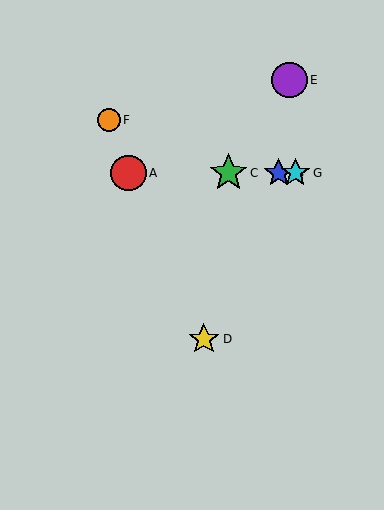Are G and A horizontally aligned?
Yes, both are at y≈173.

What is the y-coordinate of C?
Object C is at y≈173.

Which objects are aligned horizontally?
Objects A, B, C, G are aligned horizontally.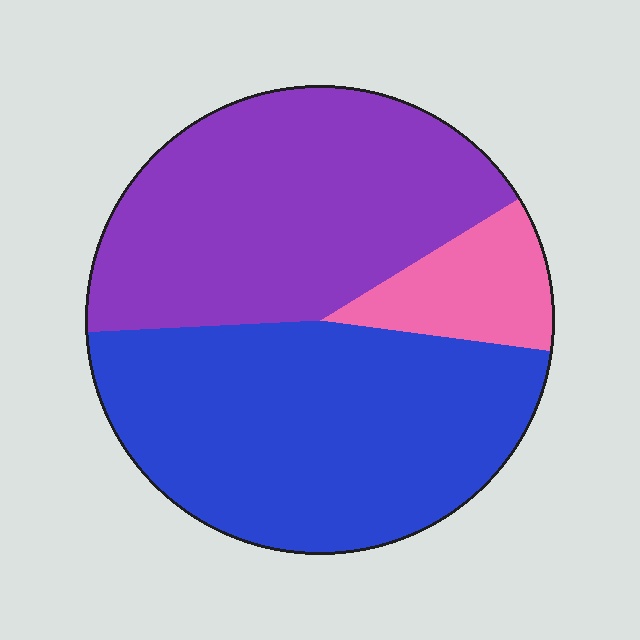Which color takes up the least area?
Pink, at roughly 10%.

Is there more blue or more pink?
Blue.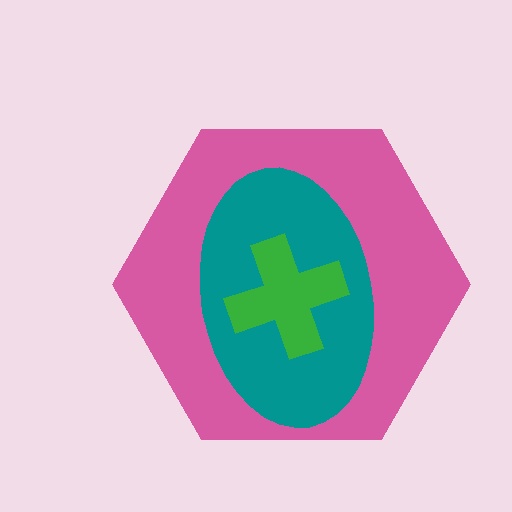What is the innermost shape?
The green cross.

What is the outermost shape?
The pink hexagon.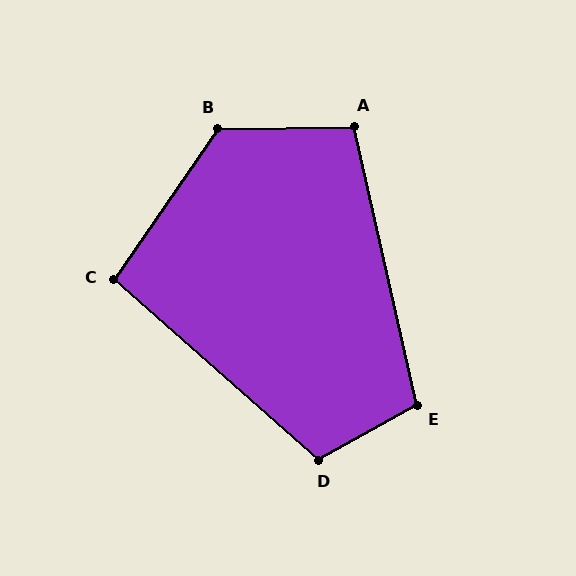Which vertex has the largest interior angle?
B, at approximately 125 degrees.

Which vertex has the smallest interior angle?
C, at approximately 97 degrees.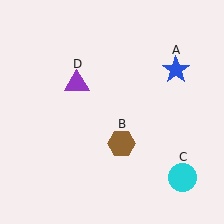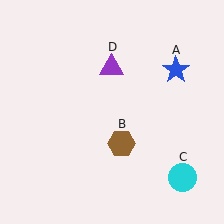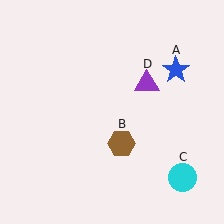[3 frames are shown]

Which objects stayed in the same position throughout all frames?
Blue star (object A) and brown hexagon (object B) and cyan circle (object C) remained stationary.